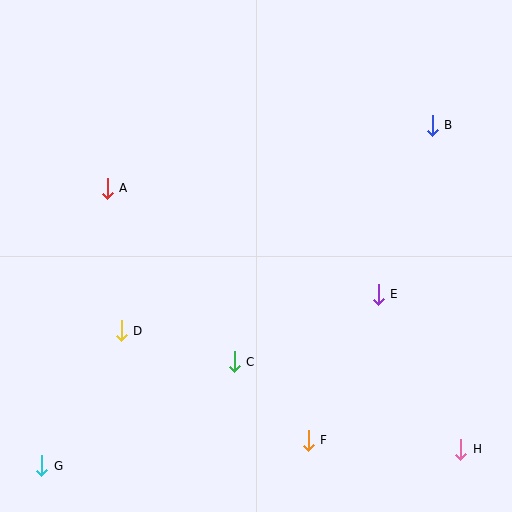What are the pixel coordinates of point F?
Point F is at (308, 440).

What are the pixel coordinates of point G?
Point G is at (42, 466).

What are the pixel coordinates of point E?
Point E is at (378, 294).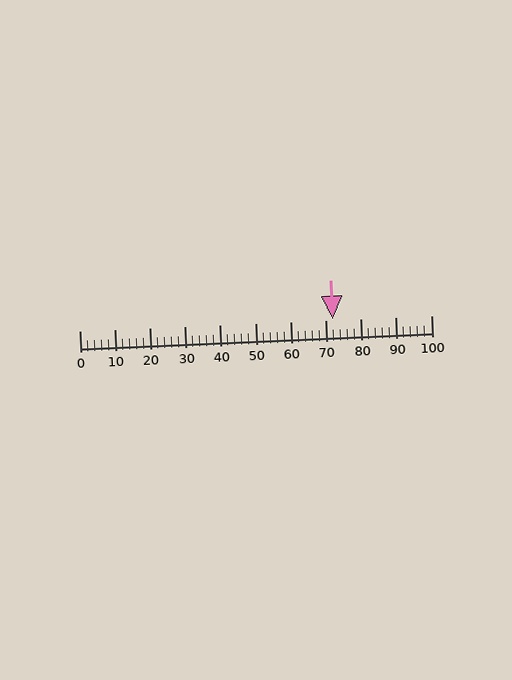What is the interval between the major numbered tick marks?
The major tick marks are spaced 10 units apart.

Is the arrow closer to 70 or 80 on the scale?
The arrow is closer to 70.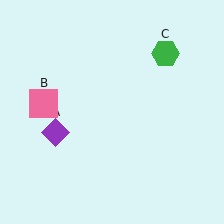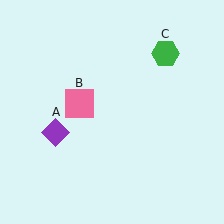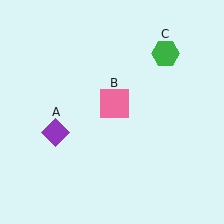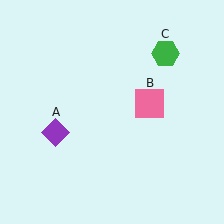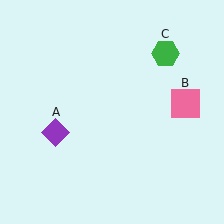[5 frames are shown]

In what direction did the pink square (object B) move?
The pink square (object B) moved right.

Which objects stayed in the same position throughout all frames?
Purple diamond (object A) and green hexagon (object C) remained stationary.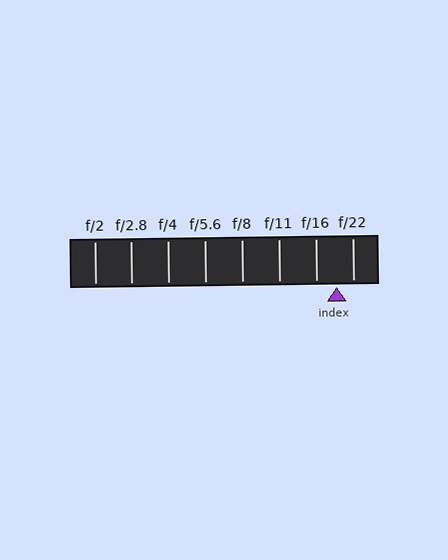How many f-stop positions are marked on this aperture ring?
There are 8 f-stop positions marked.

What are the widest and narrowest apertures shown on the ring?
The widest aperture shown is f/2 and the narrowest is f/22.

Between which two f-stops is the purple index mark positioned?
The index mark is between f/16 and f/22.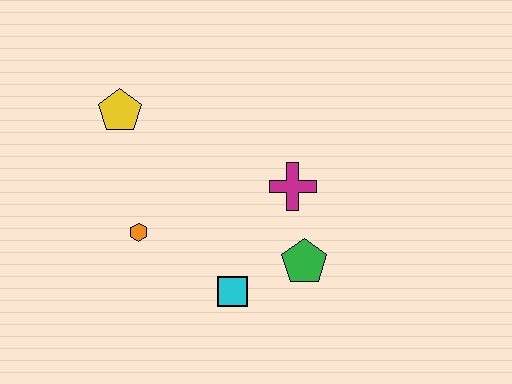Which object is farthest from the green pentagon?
The yellow pentagon is farthest from the green pentagon.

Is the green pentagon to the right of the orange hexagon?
Yes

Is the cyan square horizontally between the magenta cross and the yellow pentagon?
Yes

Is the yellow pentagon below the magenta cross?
No